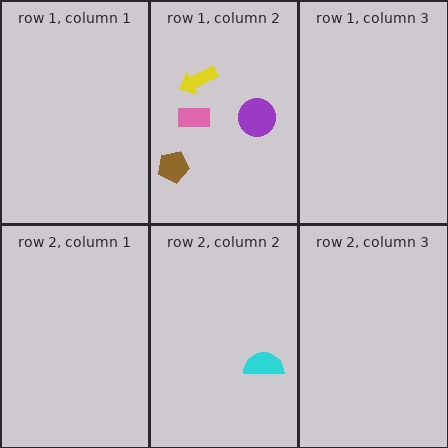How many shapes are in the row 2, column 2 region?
1.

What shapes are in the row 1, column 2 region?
The pink rectangle, the brown pentagon, the yellow arrow, the purple circle.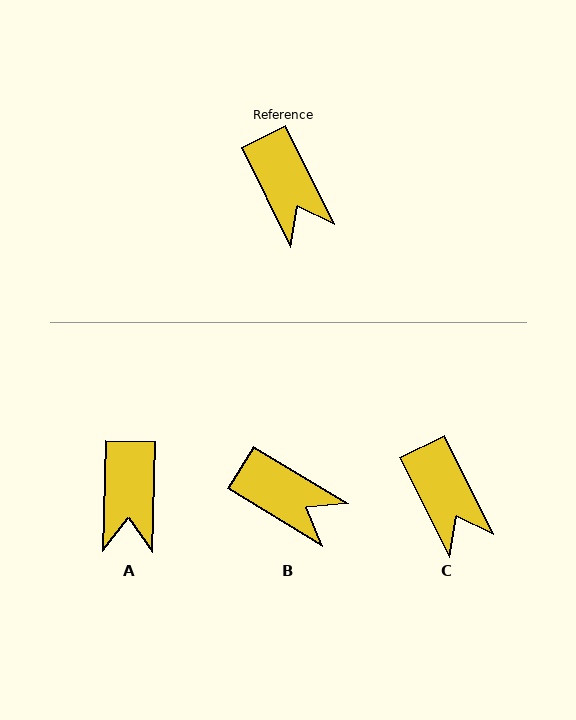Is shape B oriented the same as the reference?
No, it is off by about 32 degrees.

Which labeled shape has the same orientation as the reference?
C.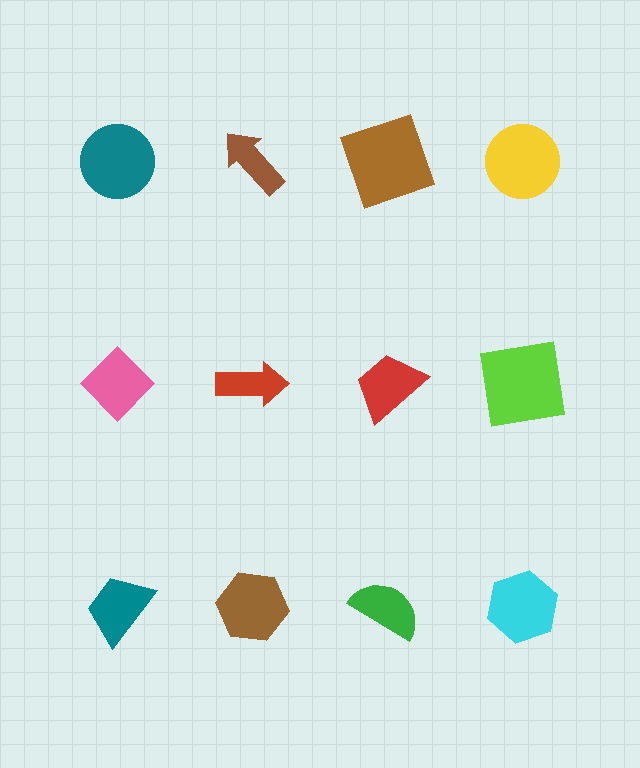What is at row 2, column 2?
A red arrow.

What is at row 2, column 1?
A pink diamond.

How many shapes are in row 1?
4 shapes.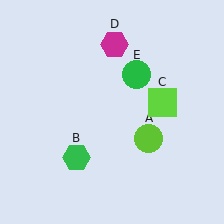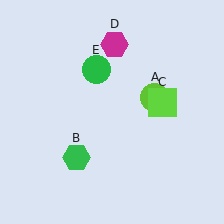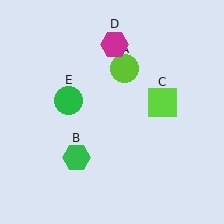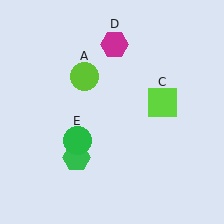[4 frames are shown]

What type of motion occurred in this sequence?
The lime circle (object A), green circle (object E) rotated counterclockwise around the center of the scene.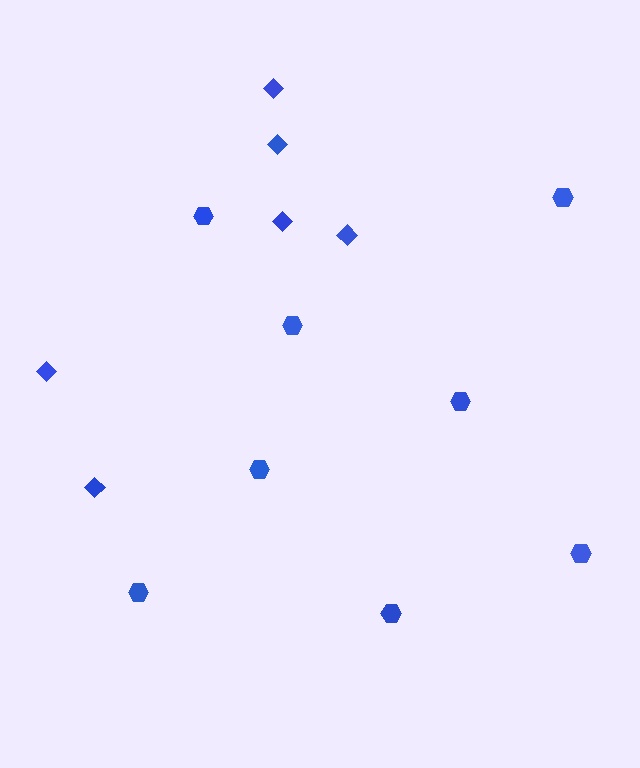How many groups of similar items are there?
There are 2 groups: one group of diamonds (6) and one group of hexagons (8).